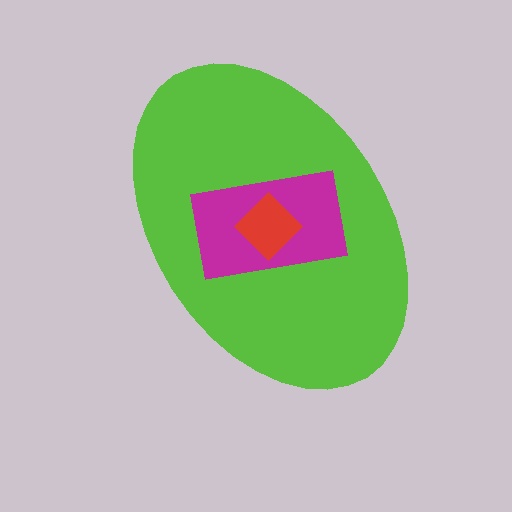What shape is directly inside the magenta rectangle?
The red diamond.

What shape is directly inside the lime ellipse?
The magenta rectangle.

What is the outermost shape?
The lime ellipse.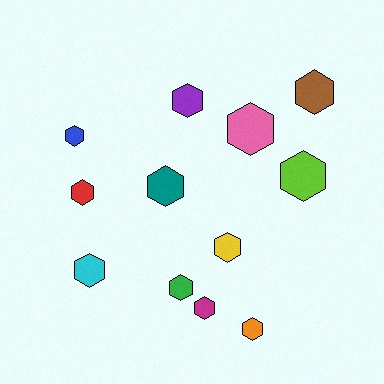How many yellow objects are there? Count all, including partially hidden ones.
There is 1 yellow object.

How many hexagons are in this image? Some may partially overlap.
There are 12 hexagons.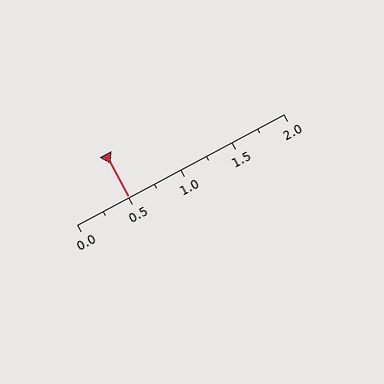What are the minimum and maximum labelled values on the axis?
The axis runs from 0.0 to 2.0.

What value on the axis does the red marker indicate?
The marker indicates approximately 0.5.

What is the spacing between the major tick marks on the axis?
The major ticks are spaced 0.5 apart.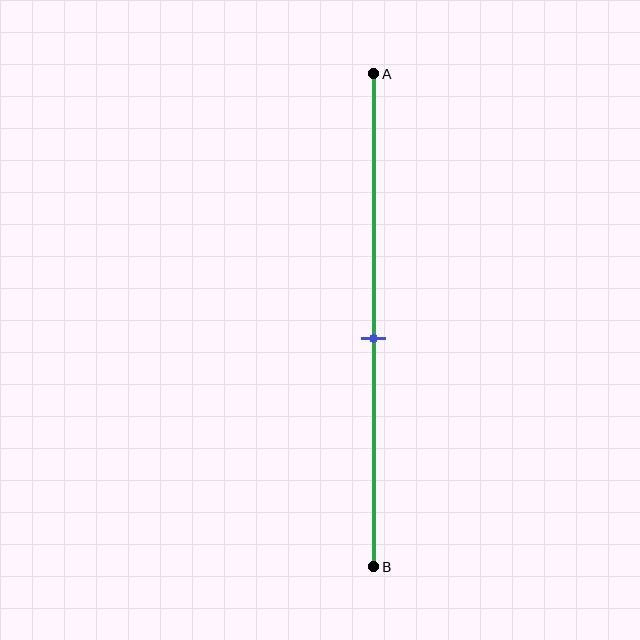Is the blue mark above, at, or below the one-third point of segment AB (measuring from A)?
The blue mark is below the one-third point of segment AB.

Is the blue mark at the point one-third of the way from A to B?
No, the mark is at about 55% from A, not at the 33% one-third point.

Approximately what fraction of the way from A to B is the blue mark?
The blue mark is approximately 55% of the way from A to B.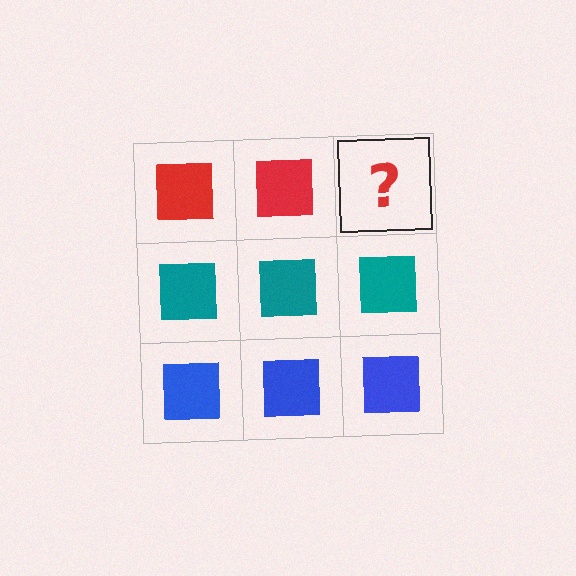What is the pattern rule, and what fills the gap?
The rule is that each row has a consistent color. The gap should be filled with a red square.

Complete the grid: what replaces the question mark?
The question mark should be replaced with a red square.